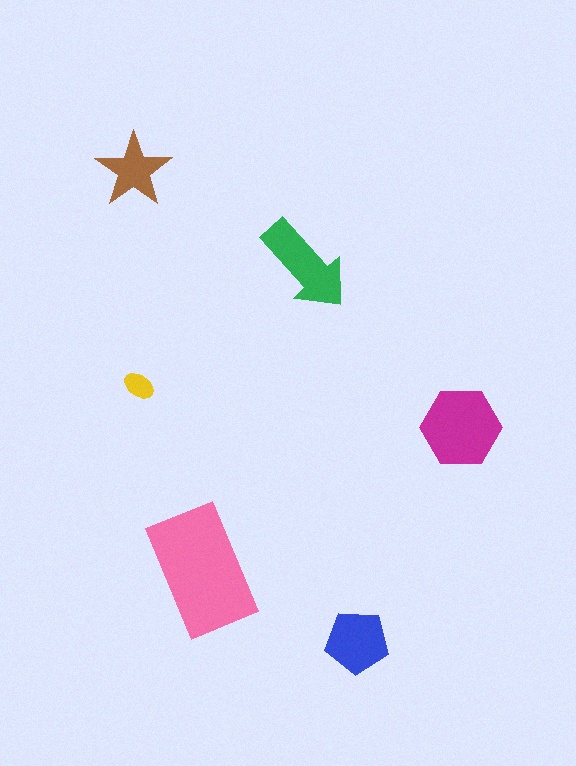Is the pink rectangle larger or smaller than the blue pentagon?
Larger.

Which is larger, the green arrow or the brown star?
The green arrow.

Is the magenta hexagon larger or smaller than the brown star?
Larger.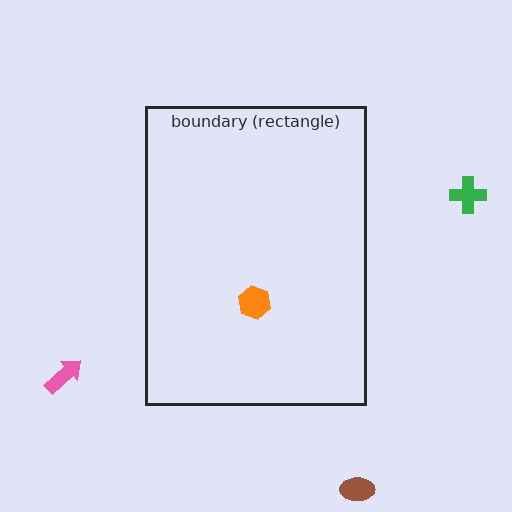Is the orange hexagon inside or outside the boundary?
Inside.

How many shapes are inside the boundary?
1 inside, 3 outside.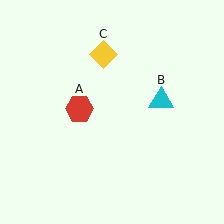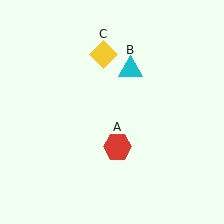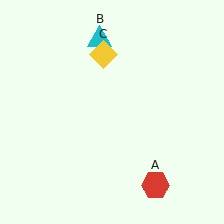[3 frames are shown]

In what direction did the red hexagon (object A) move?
The red hexagon (object A) moved down and to the right.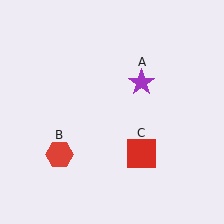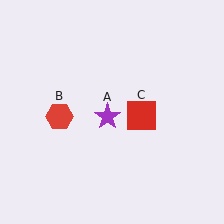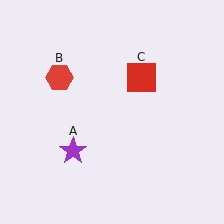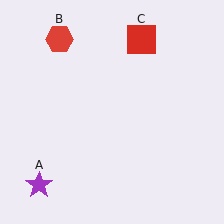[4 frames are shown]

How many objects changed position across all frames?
3 objects changed position: purple star (object A), red hexagon (object B), red square (object C).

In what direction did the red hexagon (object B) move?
The red hexagon (object B) moved up.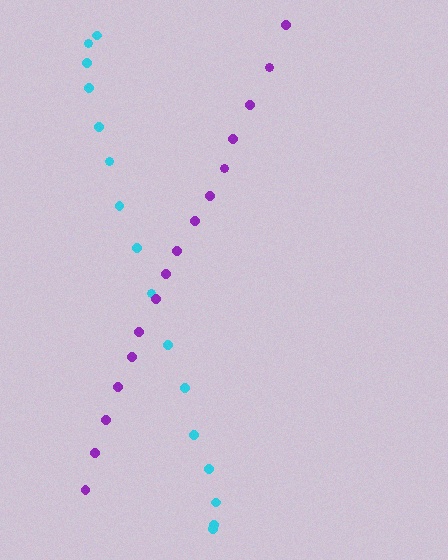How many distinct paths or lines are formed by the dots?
There are 2 distinct paths.